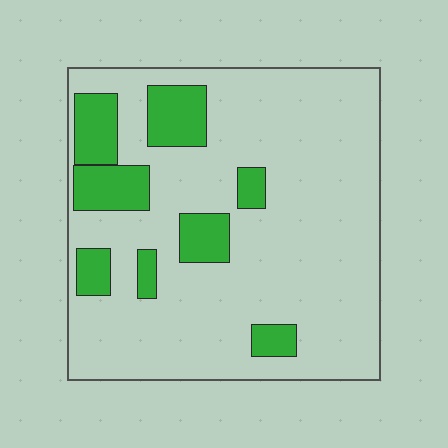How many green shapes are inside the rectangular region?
8.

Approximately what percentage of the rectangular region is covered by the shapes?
Approximately 20%.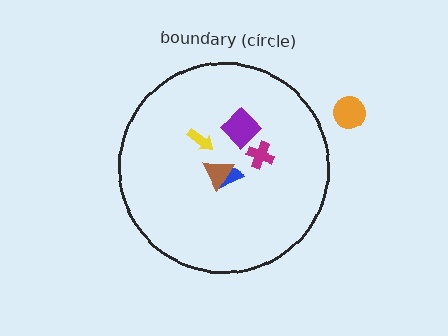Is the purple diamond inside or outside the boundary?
Inside.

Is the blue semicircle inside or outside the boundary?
Inside.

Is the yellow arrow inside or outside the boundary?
Inside.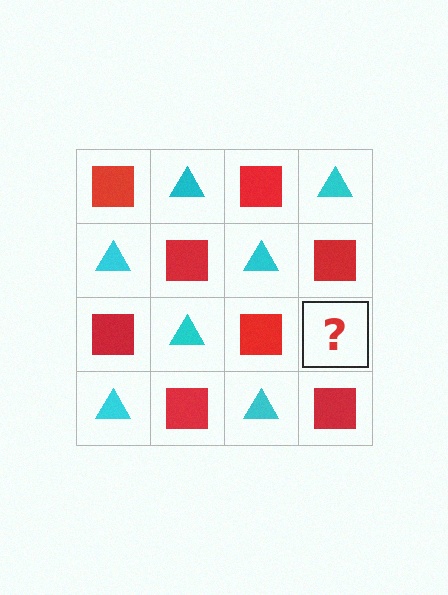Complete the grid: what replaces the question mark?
The question mark should be replaced with a cyan triangle.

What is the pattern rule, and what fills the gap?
The rule is that it alternates red square and cyan triangle in a checkerboard pattern. The gap should be filled with a cyan triangle.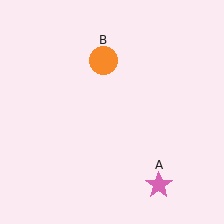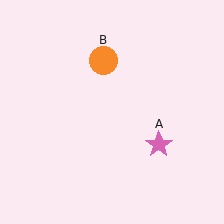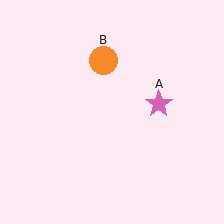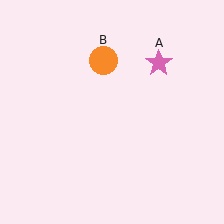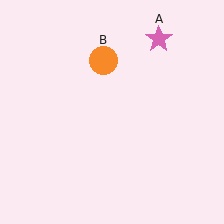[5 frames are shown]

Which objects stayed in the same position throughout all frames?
Orange circle (object B) remained stationary.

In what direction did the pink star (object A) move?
The pink star (object A) moved up.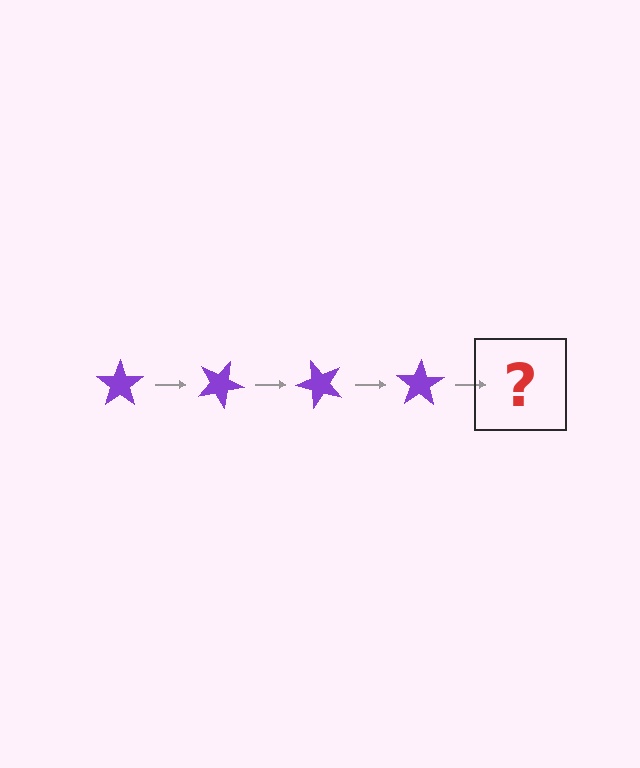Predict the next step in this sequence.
The next step is a purple star rotated 100 degrees.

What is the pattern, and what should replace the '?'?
The pattern is that the star rotates 25 degrees each step. The '?' should be a purple star rotated 100 degrees.